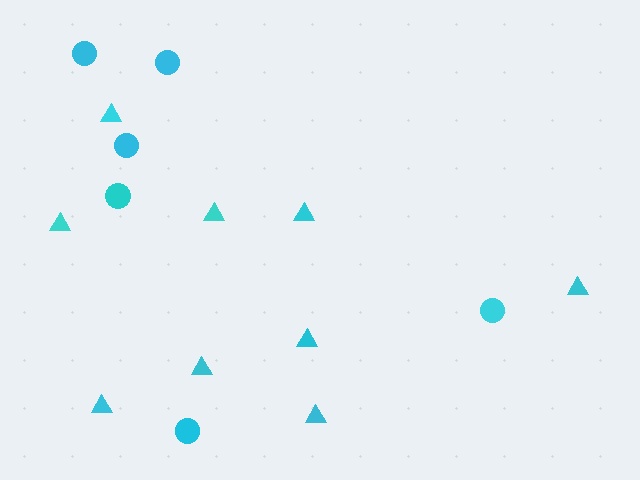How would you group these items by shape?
There are 2 groups: one group of circles (6) and one group of triangles (9).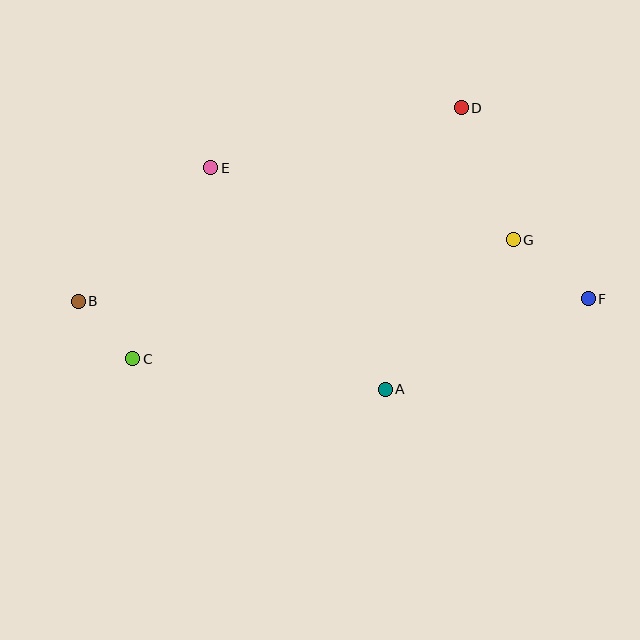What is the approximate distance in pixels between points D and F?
The distance between D and F is approximately 230 pixels.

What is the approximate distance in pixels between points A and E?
The distance between A and E is approximately 282 pixels.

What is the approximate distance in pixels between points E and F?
The distance between E and F is approximately 399 pixels.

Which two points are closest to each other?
Points B and C are closest to each other.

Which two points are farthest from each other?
Points B and F are farthest from each other.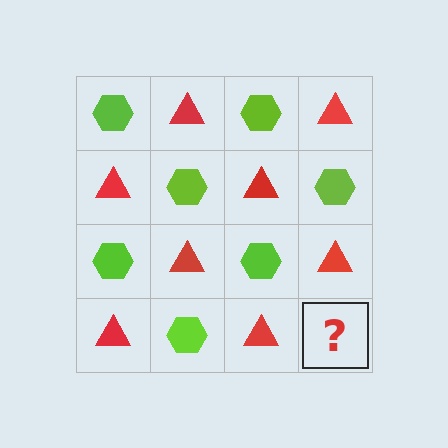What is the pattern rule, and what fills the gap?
The rule is that it alternates lime hexagon and red triangle in a checkerboard pattern. The gap should be filled with a lime hexagon.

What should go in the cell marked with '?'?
The missing cell should contain a lime hexagon.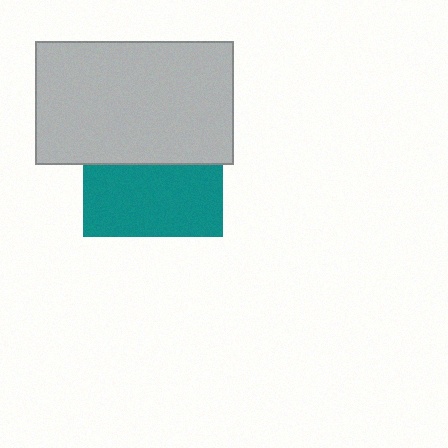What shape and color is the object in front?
The object in front is a light gray rectangle.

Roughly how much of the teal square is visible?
About half of it is visible (roughly 51%).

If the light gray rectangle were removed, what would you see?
You would see the complete teal square.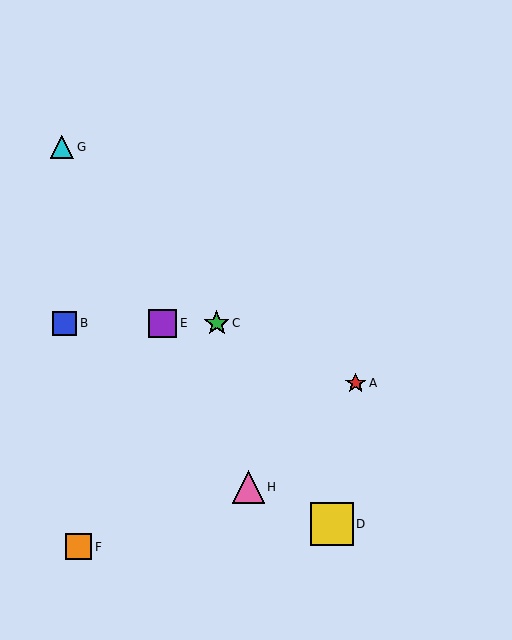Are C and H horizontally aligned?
No, C is at y≈323 and H is at y≈487.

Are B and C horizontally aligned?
Yes, both are at y≈323.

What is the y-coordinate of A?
Object A is at y≈383.